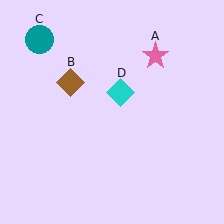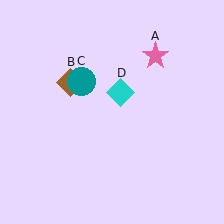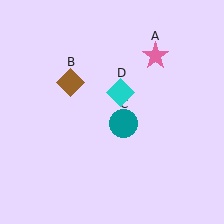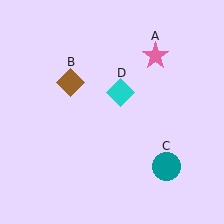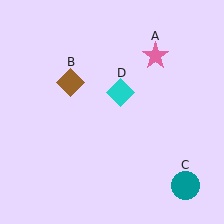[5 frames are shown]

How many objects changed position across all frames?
1 object changed position: teal circle (object C).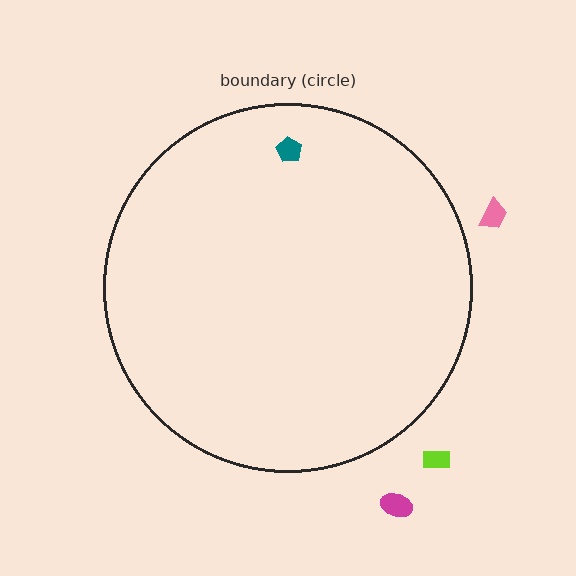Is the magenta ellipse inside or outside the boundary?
Outside.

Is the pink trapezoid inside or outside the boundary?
Outside.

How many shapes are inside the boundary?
1 inside, 3 outside.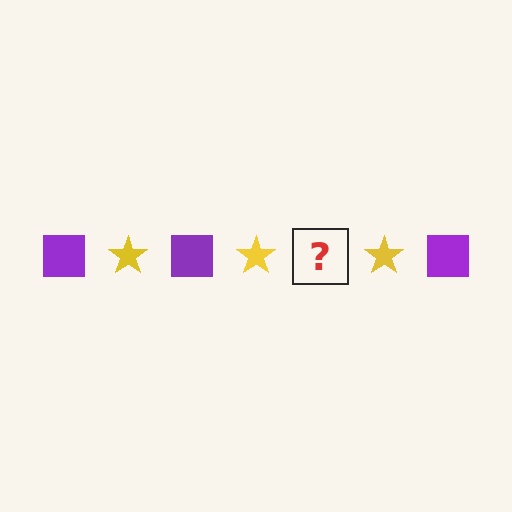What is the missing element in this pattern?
The missing element is a purple square.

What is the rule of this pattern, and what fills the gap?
The rule is that the pattern alternates between purple square and yellow star. The gap should be filled with a purple square.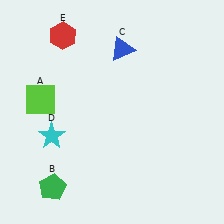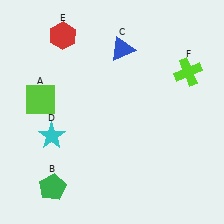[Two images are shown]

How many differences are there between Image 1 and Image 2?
There is 1 difference between the two images.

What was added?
A lime cross (F) was added in Image 2.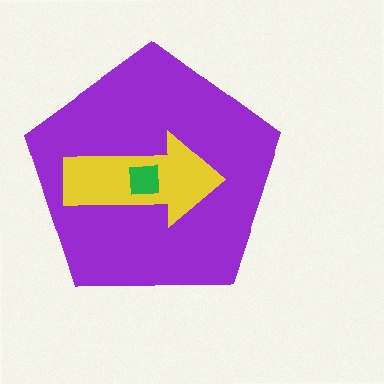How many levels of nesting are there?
3.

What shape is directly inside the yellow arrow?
The green square.